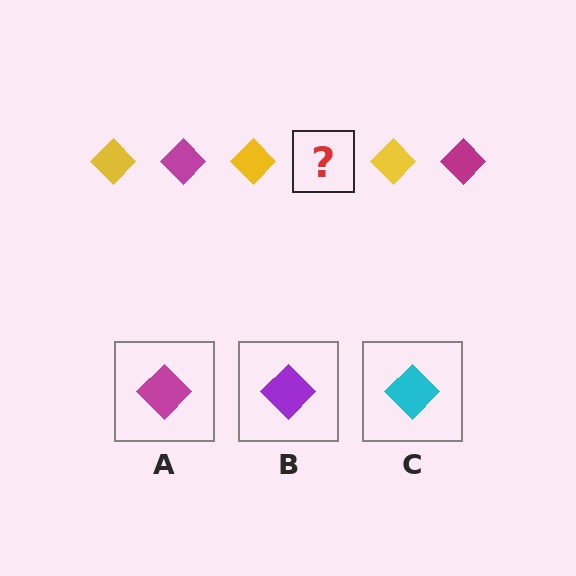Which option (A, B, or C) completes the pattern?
A.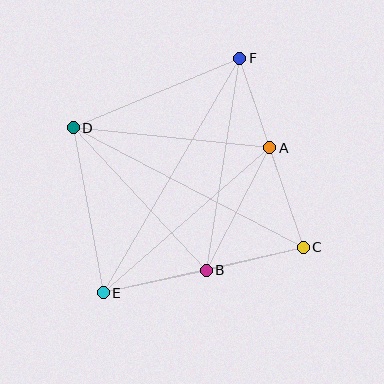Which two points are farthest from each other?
Points E and F are farthest from each other.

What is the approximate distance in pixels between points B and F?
The distance between B and F is approximately 215 pixels.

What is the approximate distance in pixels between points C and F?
The distance between C and F is approximately 199 pixels.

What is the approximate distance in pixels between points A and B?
The distance between A and B is approximately 138 pixels.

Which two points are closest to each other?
Points A and F are closest to each other.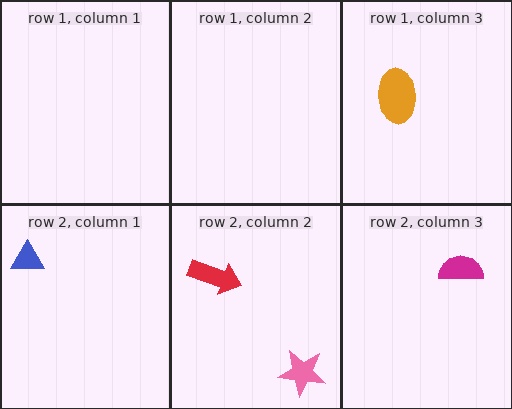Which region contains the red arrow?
The row 2, column 2 region.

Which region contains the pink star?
The row 2, column 2 region.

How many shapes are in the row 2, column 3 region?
1.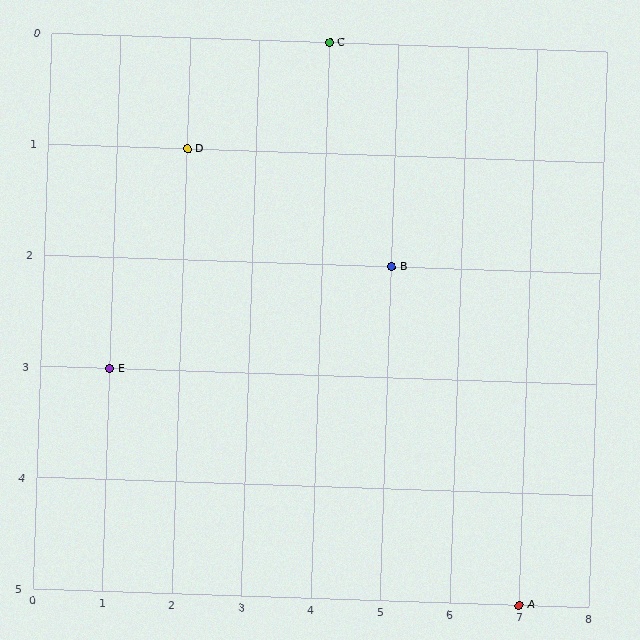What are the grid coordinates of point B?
Point B is at grid coordinates (5, 2).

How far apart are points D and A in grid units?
Points D and A are 5 columns and 4 rows apart (about 6.4 grid units diagonally).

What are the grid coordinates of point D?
Point D is at grid coordinates (2, 1).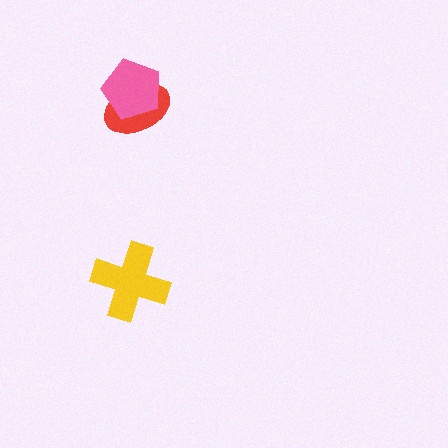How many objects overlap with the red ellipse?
1 object overlaps with the red ellipse.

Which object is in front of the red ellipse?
The pink pentagon is in front of the red ellipse.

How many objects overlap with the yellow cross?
0 objects overlap with the yellow cross.